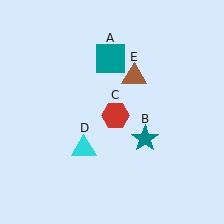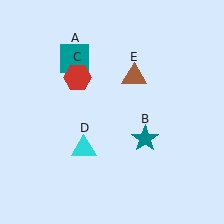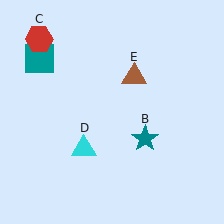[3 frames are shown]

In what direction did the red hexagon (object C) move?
The red hexagon (object C) moved up and to the left.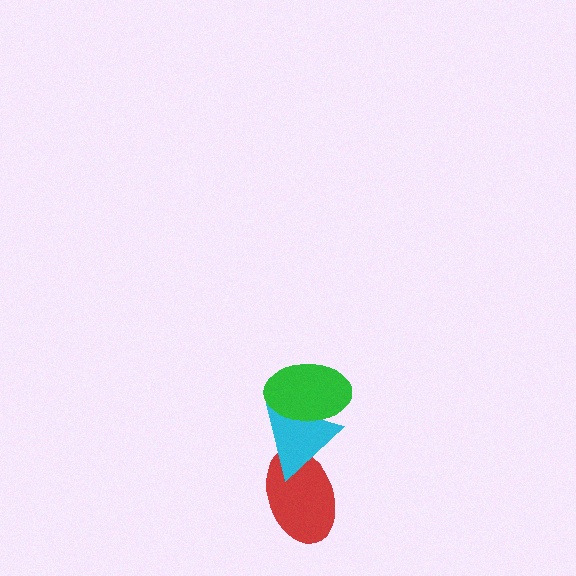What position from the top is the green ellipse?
The green ellipse is 1st from the top.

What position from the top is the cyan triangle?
The cyan triangle is 2nd from the top.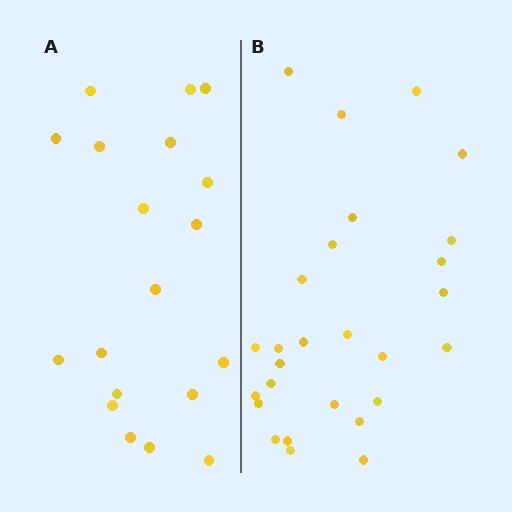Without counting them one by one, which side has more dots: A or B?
Region B (the right region) has more dots.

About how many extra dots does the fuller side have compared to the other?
Region B has roughly 8 or so more dots than region A.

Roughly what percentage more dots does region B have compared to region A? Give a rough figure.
About 40% more.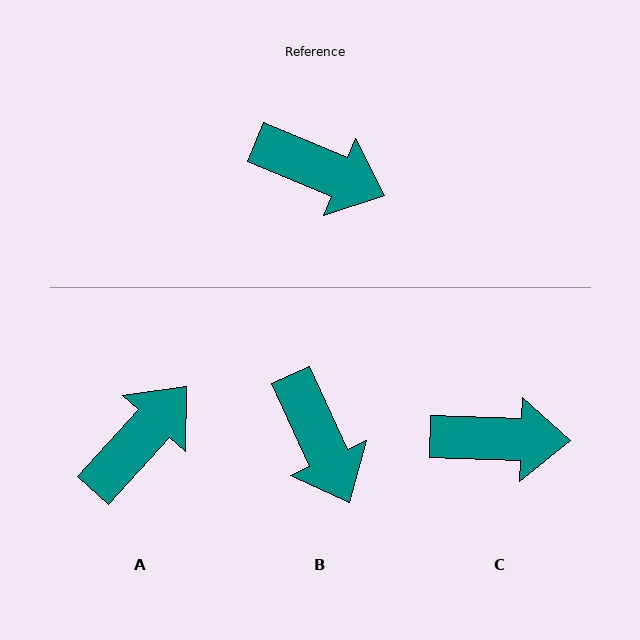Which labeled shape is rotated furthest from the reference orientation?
A, about 70 degrees away.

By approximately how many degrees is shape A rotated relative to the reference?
Approximately 70 degrees counter-clockwise.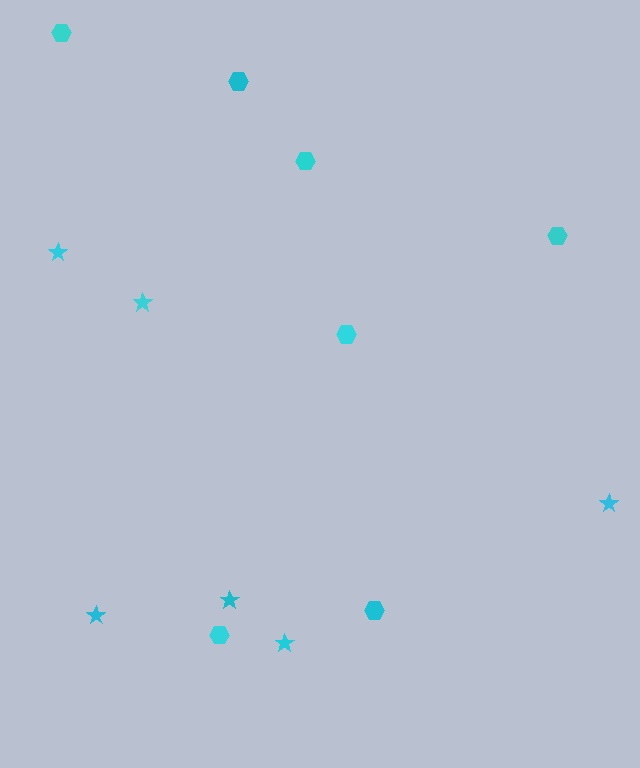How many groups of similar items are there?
There are 2 groups: one group of hexagons (7) and one group of stars (6).